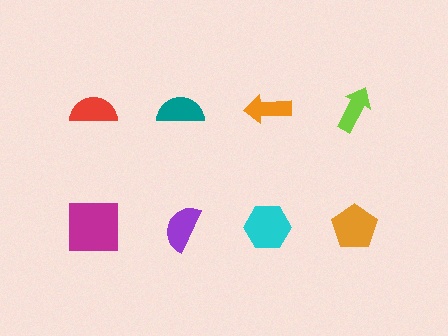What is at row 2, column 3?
A cyan hexagon.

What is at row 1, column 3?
An orange arrow.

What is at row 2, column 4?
An orange pentagon.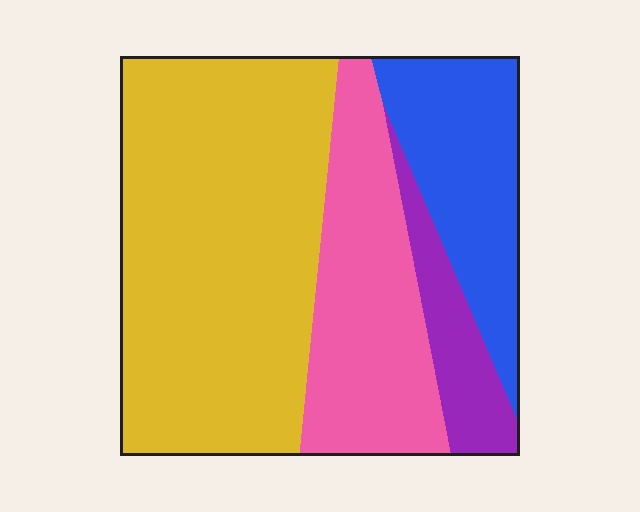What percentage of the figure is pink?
Pink takes up about one quarter (1/4) of the figure.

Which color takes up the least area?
Purple, at roughly 10%.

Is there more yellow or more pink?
Yellow.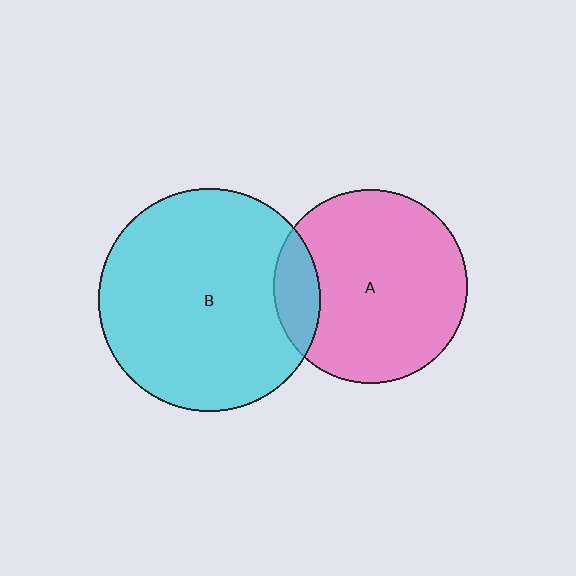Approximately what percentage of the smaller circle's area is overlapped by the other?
Approximately 15%.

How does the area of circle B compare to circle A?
Approximately 1.3 times.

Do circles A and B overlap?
Yes.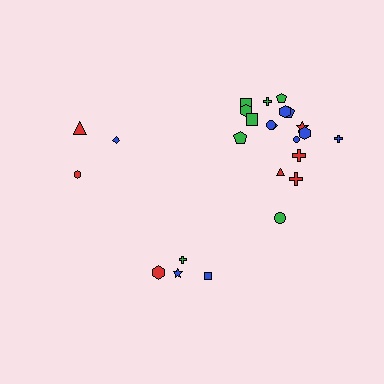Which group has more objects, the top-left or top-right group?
The top-right group.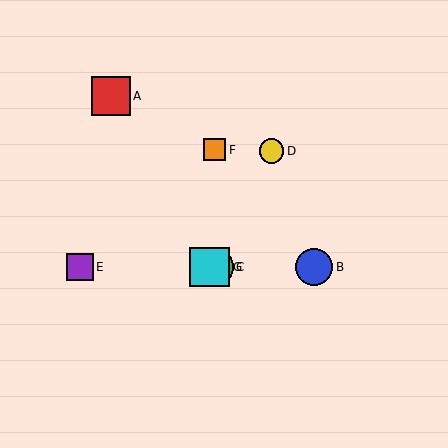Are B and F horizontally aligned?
No, B is at y≈267 and F is at y≈150.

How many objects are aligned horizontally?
4 objects (B, C, E, G) are aligned horizontally.